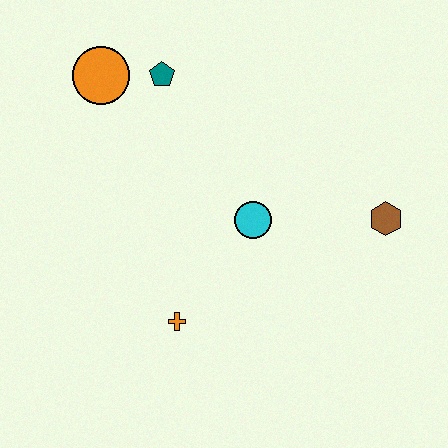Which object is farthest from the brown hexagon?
The orange circle is farthest from the brown hexagon.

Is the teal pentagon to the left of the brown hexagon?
Yes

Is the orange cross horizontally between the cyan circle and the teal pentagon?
Yes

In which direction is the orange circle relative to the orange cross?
The orange circle is above the orange cross.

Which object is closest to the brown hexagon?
The cyan circle is closest to the brown hexagon.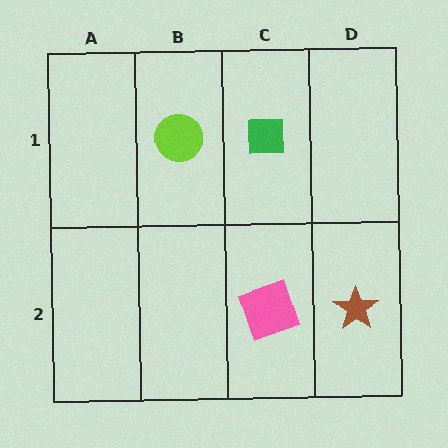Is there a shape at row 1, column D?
No, that cell is empty.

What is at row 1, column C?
A green square.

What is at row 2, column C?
A pink square.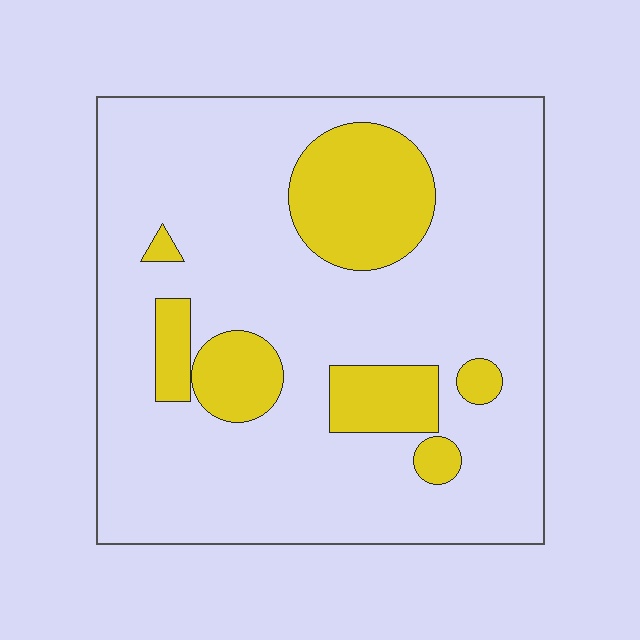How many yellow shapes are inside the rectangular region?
7.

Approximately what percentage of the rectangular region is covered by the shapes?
Approximately 20%.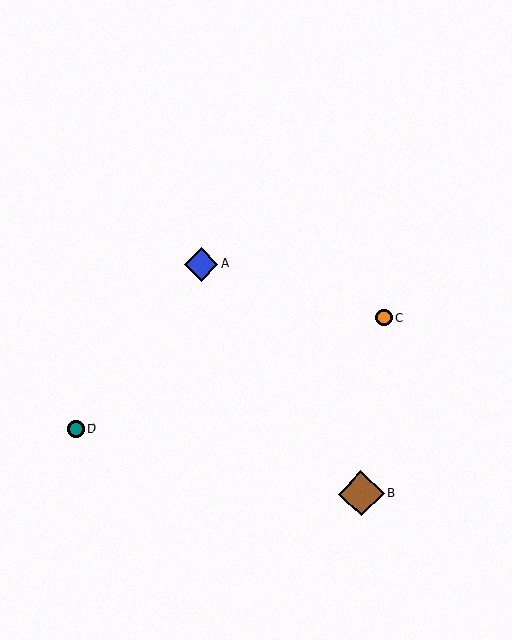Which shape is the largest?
The brown diamond (labeled B) is the largest.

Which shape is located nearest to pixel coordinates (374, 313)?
The orange circle (labeled C) at (384, 318) is nearest to that location.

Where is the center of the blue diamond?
The center of the blue diamond is at (201, 264).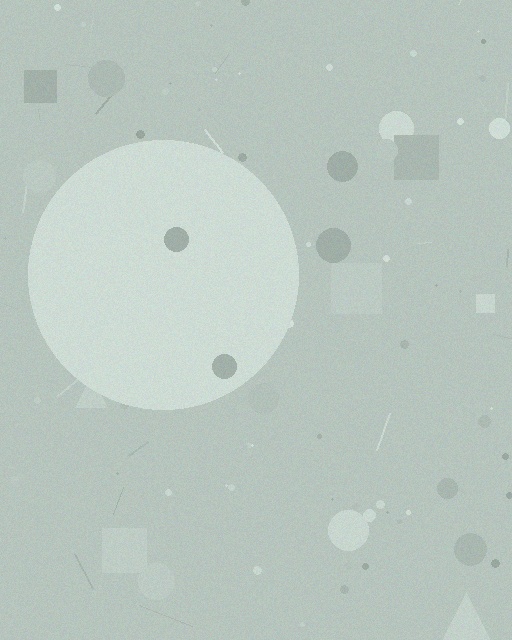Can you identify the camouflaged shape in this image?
The camouflaged shape is a circle.